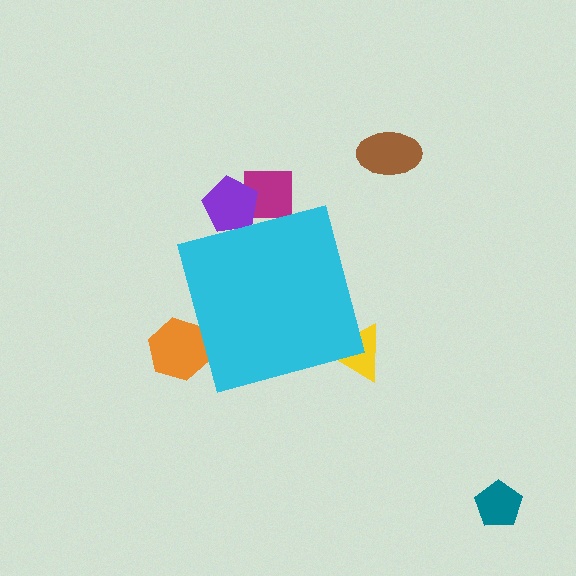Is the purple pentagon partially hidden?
Yes, the purple pentagon is partially hidden behind the cyan diamond.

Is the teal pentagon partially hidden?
No, the teal pentagon is fully visible.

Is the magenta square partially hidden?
Yes, the magenta square is partially hidden behind the cyan diamond.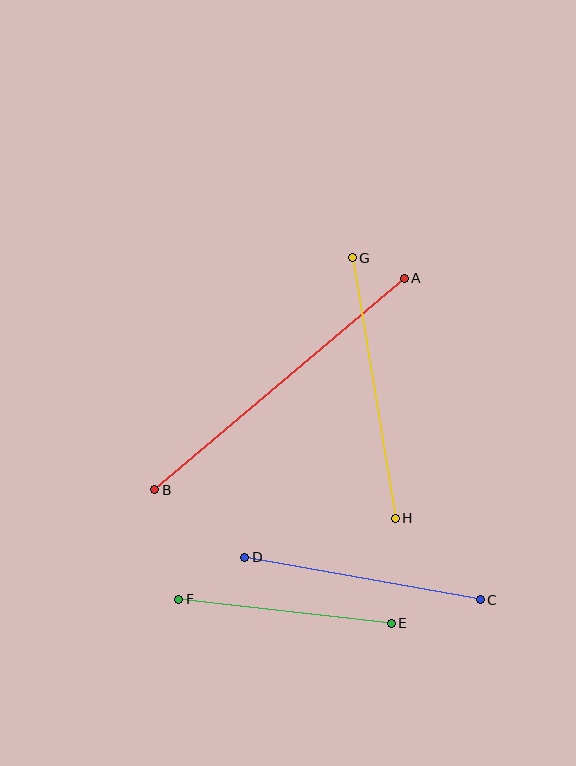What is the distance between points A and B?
The distance is approximately 327 pixels.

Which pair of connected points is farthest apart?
Points A and B are farthest apart.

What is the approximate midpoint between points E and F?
The midpoint is at approximately (285, 611) pixels.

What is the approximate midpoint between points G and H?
The midpoint is at approximately (374, 388) pixels.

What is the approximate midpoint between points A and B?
The midpoint is at approximately (280, 384) pixels.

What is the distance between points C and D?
The distance is approximately 239 pixels.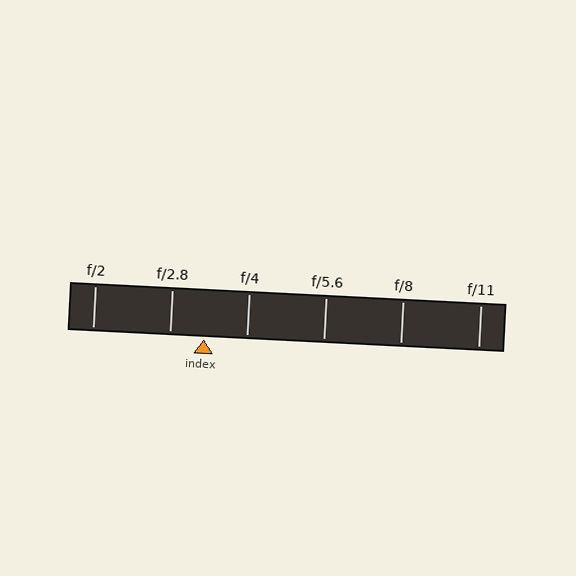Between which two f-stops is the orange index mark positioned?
The index mark is between f/2.8 and f/4.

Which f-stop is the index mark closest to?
The index mark is closest to f/2.8.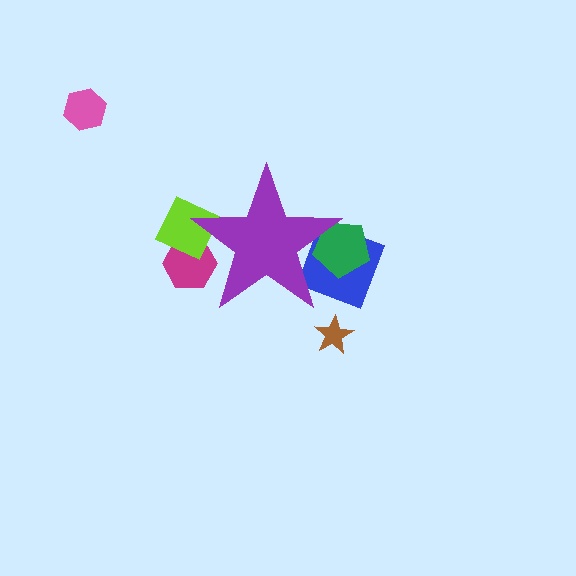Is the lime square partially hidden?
Yes, the lime square is partially hidden behind the purple star.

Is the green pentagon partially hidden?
Yes, the green pentagon is partially hidden behind the purple star.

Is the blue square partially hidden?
Yes, the blue square is partially hidden behind the purple star.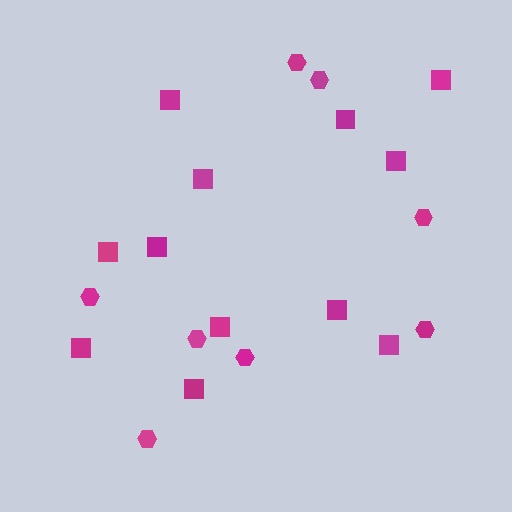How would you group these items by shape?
There are 2 groups: one group of hexagons (8) and one group of squares (12).